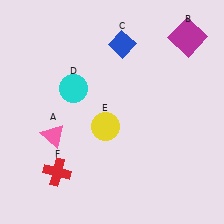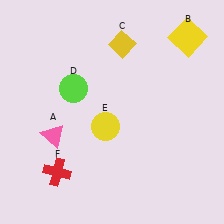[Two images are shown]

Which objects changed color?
B changed from magenta to yellow. C changed from blue to yellow. D changed from cyan to lime.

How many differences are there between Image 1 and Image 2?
There are 3 differences between the two images.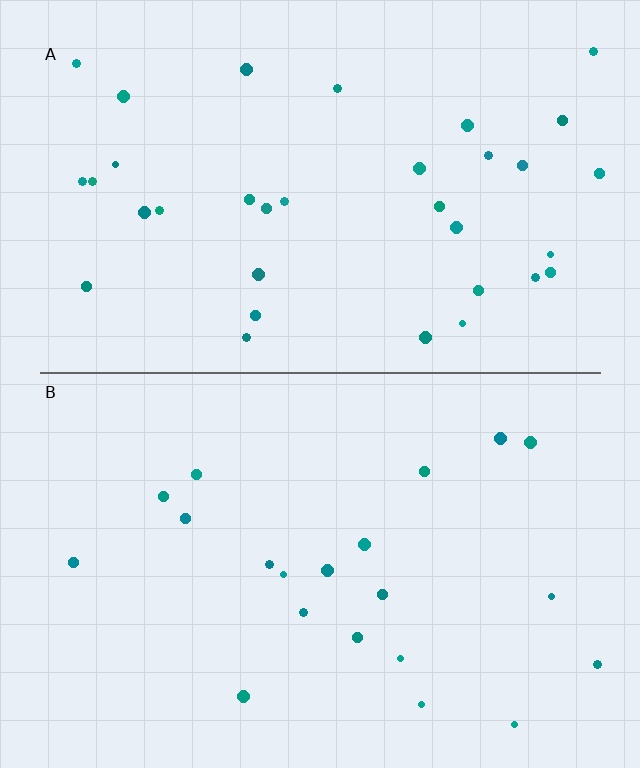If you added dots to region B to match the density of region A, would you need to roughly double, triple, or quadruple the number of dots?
Approximately double.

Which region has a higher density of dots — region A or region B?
A (the top).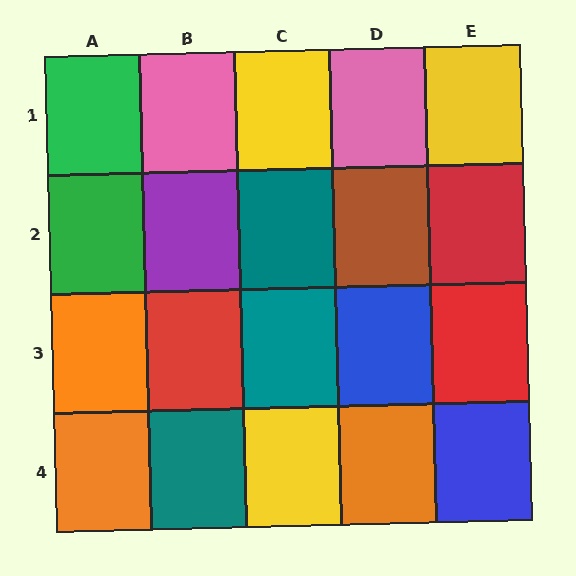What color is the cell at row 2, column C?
Teal.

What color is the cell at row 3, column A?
Orange.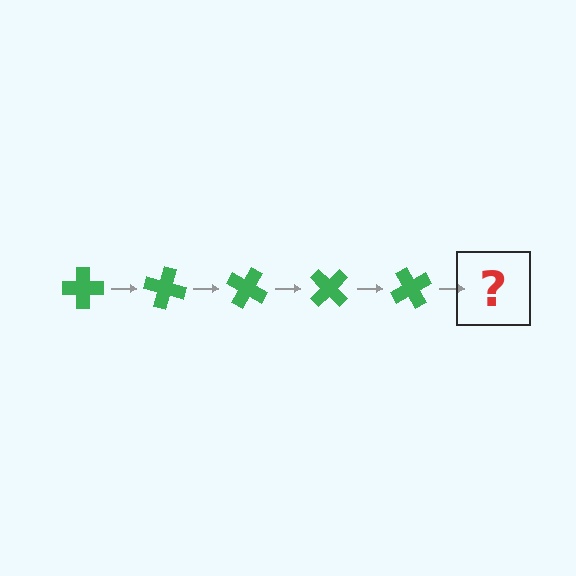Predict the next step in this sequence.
The next step is a green cross rotated 75 degrees.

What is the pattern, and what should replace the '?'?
The pattern is that the cross rotates 15 degrees each step. The '?' should be a green cross rotated 75 degrees.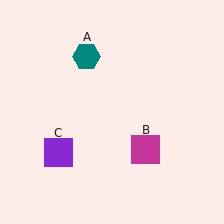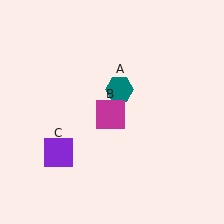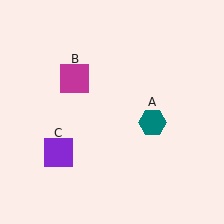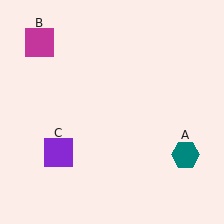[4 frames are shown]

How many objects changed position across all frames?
2 objects changed position: teal hexagon (object A), magenta square (object B).